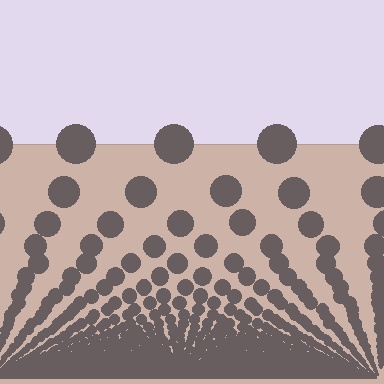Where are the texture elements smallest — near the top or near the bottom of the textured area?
Near the bottom.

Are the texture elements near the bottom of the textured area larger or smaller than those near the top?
Smaller. The gradient is inverted — elements near the bottom are smaller and denser.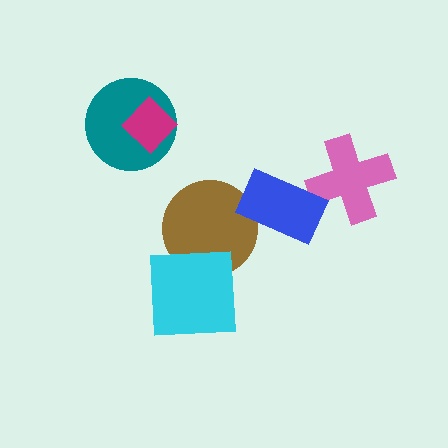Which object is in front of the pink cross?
The blue rectangle is in front of the pink cross.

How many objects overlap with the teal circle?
1 object overlaps with the teal circle.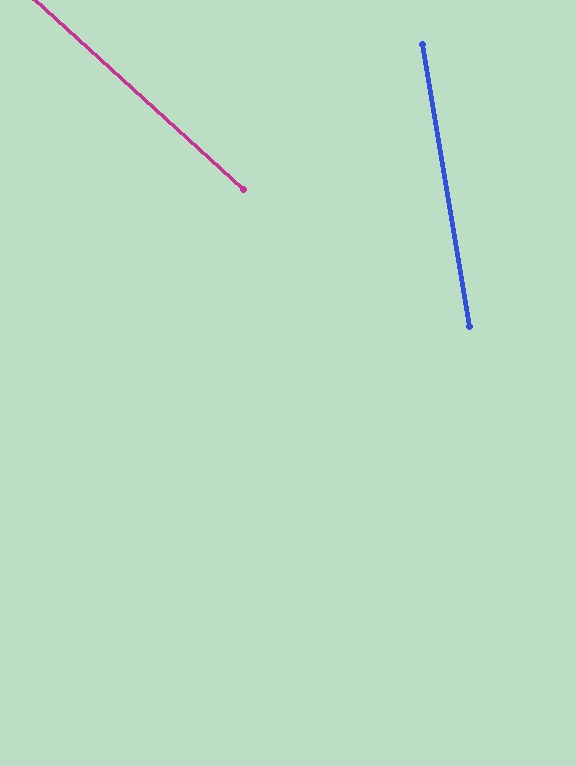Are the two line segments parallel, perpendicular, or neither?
Neither parallel nor perpendicular — they differ by about 38°.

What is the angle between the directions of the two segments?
Approximately 38 degrees.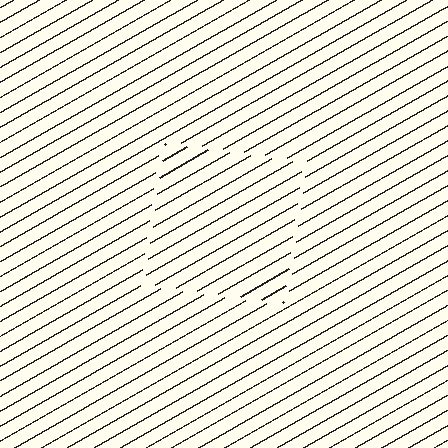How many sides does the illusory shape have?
4 sides — the line-ends trace a square.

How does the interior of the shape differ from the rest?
The interior of the shape contains the same grating, shifted by half a period — the contour is defined by the phase discontinuity where line-ends from the inner and outer gratings abut.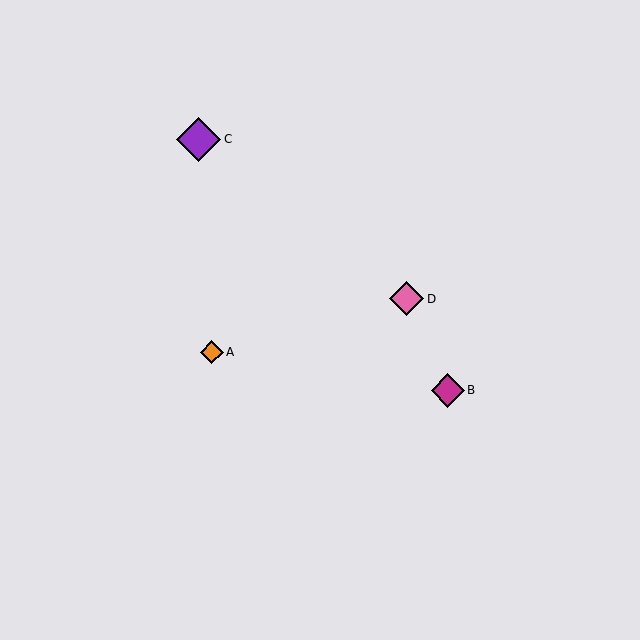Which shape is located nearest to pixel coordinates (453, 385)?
The magenta diamond (labeled B) at (448, 390) is nearest to that location.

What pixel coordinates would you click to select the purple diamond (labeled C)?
Click at (199, 139) to select the purple diamond C.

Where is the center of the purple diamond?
The center of the purple diamond is at (199, 139).